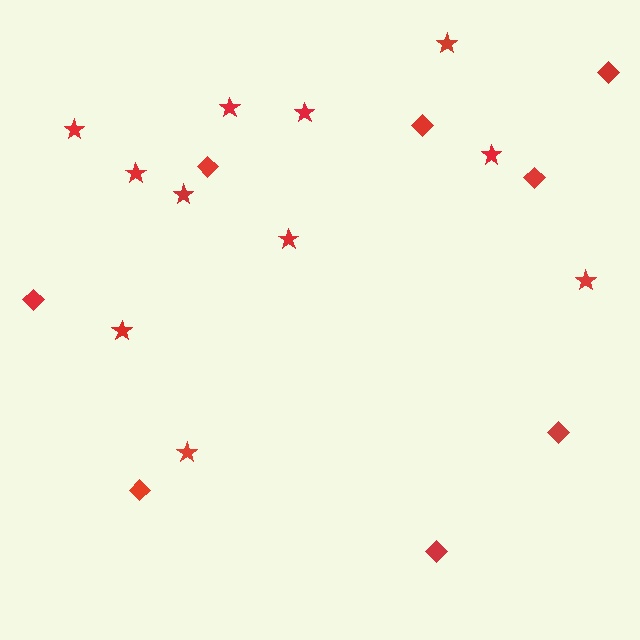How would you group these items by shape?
There are 2 groups: one group of diamonds (8) and one group of stars (11).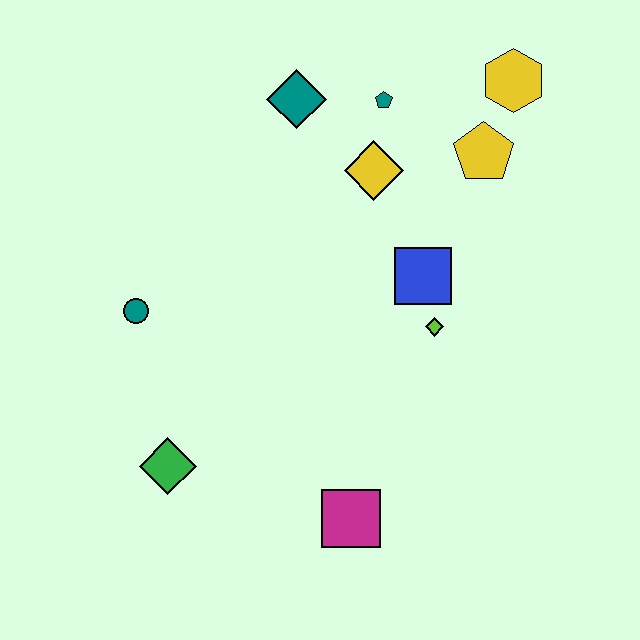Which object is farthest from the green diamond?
The yellow hexagon is farthest from the green diamond.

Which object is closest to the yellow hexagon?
The yellow pentagon is closest to the yellow hexagon.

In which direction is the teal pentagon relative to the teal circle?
The teal pentagon is to the right of the teal circle.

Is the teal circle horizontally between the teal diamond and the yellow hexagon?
No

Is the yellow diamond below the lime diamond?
No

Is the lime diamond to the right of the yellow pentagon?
No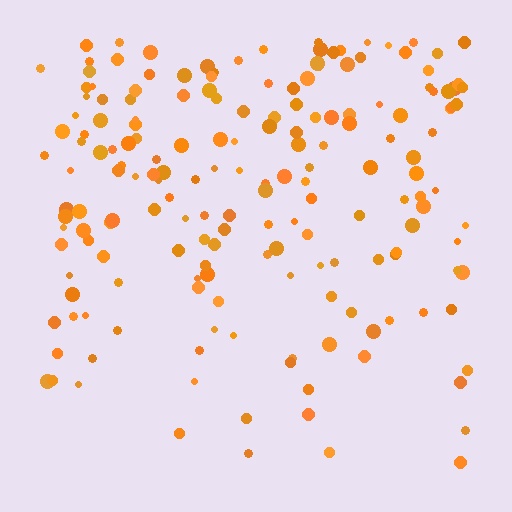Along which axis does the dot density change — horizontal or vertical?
Vertical.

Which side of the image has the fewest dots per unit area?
The bottom.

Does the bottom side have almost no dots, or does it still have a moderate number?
Still a moderate number, just noticeably fewer than the top.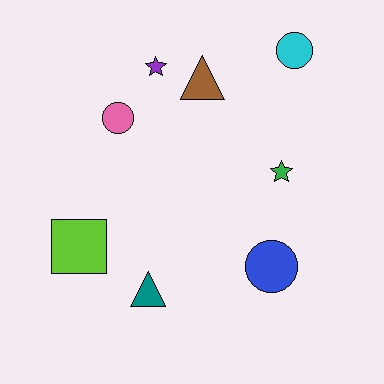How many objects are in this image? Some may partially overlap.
There are 8 objects.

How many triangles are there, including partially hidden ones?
There are 2 triangles.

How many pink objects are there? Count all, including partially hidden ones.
There is 1 pink object.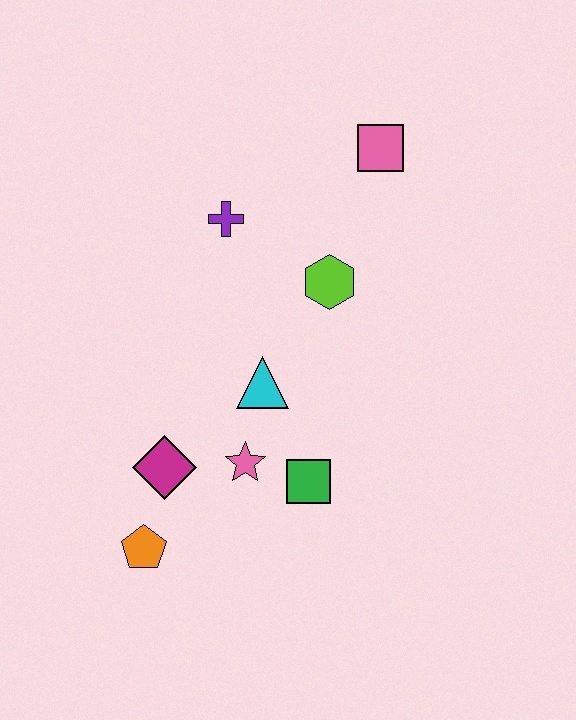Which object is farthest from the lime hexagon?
The orange pentagon is farthest from the lime hexagon.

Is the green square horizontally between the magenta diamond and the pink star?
No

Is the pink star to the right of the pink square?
No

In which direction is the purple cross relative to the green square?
The purple cross is above the green square.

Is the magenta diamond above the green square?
Yes